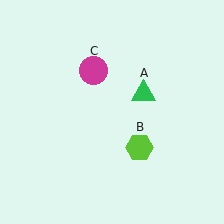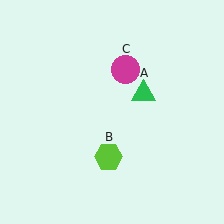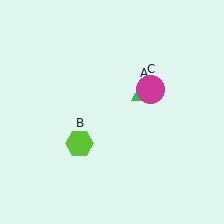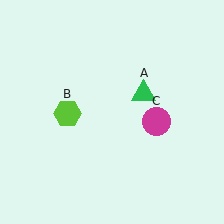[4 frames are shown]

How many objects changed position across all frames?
2 objects changed position: lime hexagon (object B), magenta circle (object C).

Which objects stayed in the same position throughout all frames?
Green triangle (object A) remained stationary.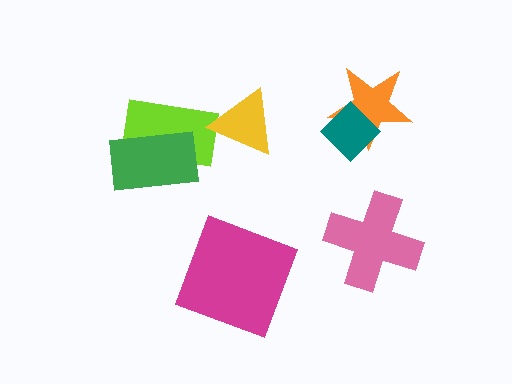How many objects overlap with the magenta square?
0 objects overlap with the magenta square.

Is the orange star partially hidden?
Yes, it is partially covered by another shape.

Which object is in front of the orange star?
The teal diamond is in front of the orange star.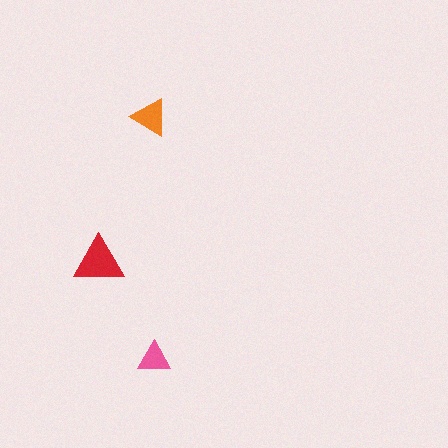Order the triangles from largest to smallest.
the red one, the orange one, the pink one.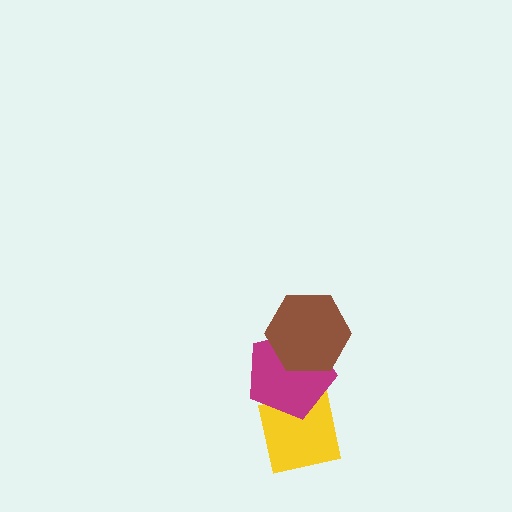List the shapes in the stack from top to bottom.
From top to bottom: the brown hexagon, the magenta pentagon, the yellow square.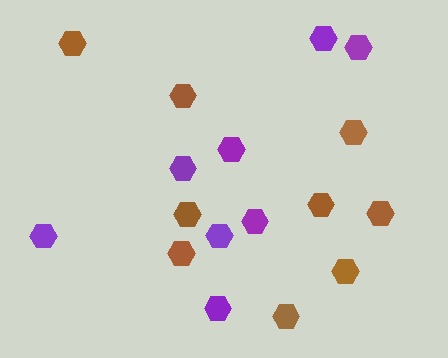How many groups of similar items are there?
There are 2 groups: one group of brown hexagons (9) and one group of purple hexagons (8).